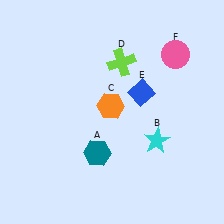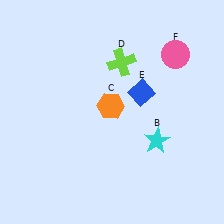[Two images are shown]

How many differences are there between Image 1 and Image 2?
There is 1 difference between the two images.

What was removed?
The teal hexagon (A) was removed in Image 2.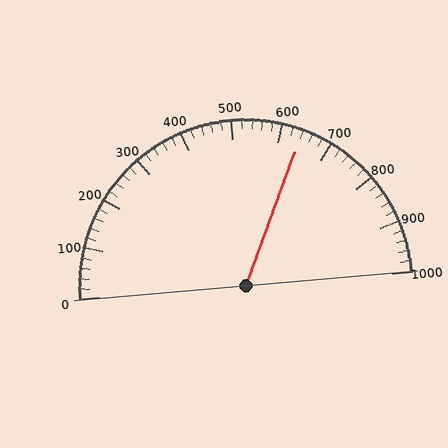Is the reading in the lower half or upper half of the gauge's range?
The reading is in the upper half of the range (0 to 1000).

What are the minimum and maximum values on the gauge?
The gauge ranges from 0 to 1000.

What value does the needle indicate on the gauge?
The needle indicates approximately 640.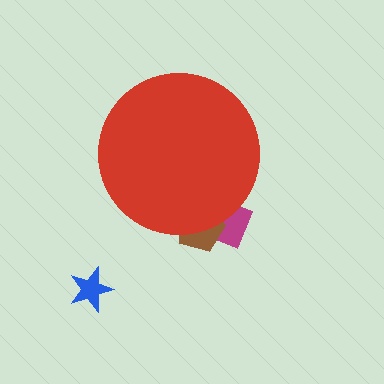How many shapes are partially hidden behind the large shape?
2 shapes are partially hidden.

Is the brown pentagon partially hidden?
Yes, the brown pentagon is partially hidden behind the red circle.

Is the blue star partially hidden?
No, the blue star is fully visible.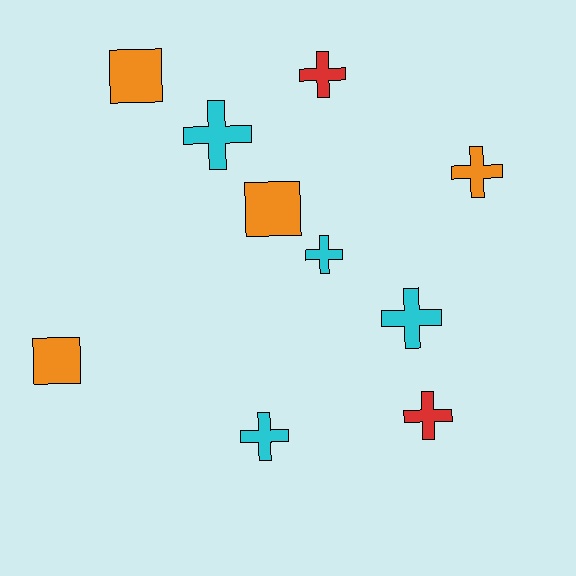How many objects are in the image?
There are 10 objects.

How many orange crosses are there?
There is 1 orange cross.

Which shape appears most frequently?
Cross, with 7 objects.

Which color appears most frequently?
Orange, with 4 objects.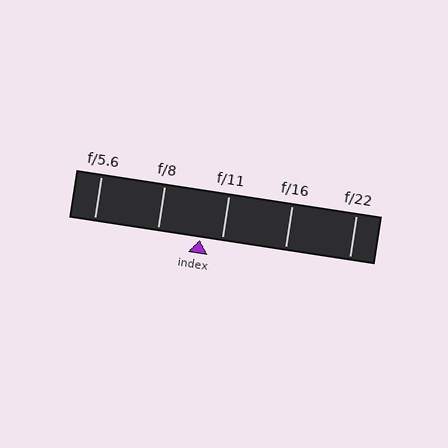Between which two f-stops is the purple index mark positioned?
The index mark is between f/8 and f/11.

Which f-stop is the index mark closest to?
The index mark is closest to f/11.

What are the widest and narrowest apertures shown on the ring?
The widest aperture shown is f/5.6 and the narrowest is f/22.